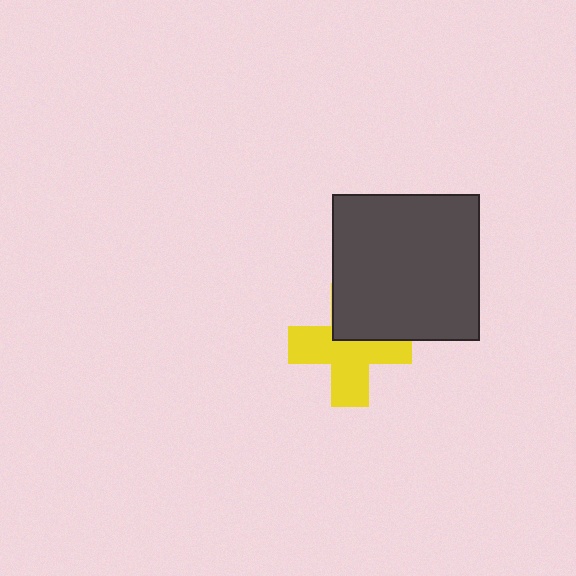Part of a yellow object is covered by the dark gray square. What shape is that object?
It is a cross.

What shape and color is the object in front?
The object in front is a dark gray square.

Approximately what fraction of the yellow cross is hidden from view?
Roughly 36% of the yellow cross is hidden behind the dark gray square.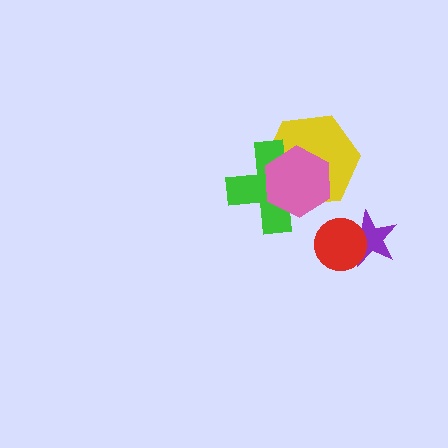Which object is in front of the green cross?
The pink hexagon is in front of the green cross.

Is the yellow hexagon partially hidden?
Yes, it is partially covered by another shape.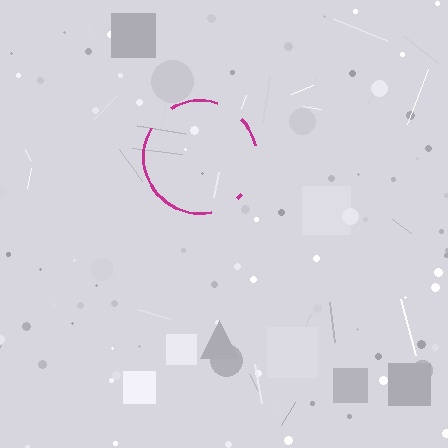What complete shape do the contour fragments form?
The contour fragments form a circle.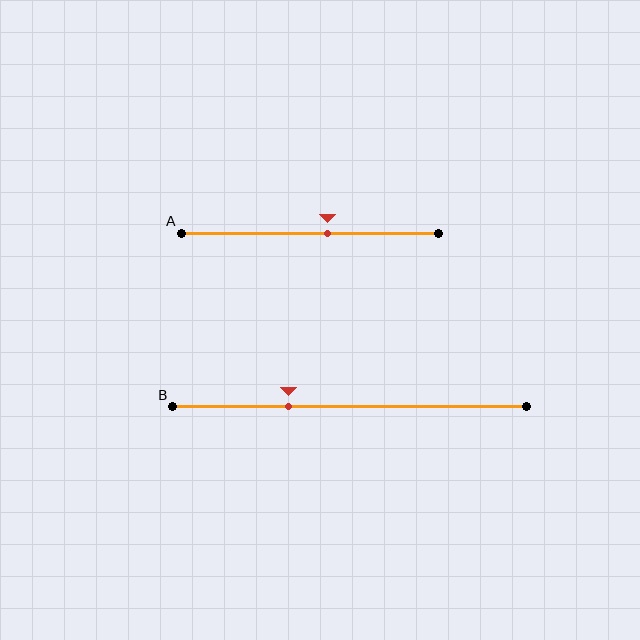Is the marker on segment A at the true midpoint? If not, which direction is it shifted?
No, the marker on segment A is shifted to the right by about 7% of the segment length.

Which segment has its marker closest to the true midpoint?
Segment A has its marker closest to the true midpoint.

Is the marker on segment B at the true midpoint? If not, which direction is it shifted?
No, the marker on segment B is shifted to the left by about 17% of the segment length.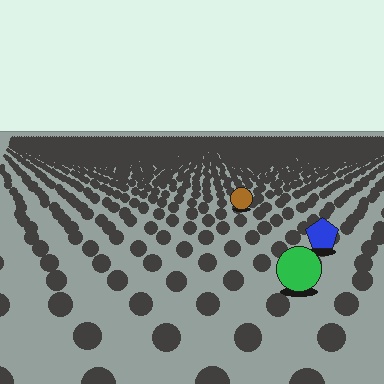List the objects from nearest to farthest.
From nearest to farthest: the green circle, the blue pentagon, the brown circle.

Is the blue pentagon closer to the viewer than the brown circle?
Yes. The blue pentagon is closer — you can tell from the texture gradient: the ground texture is coarser near it.